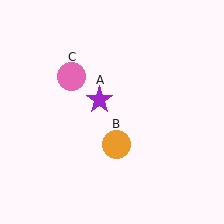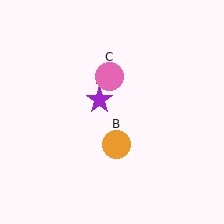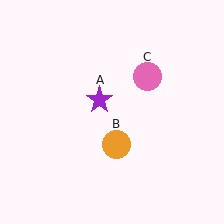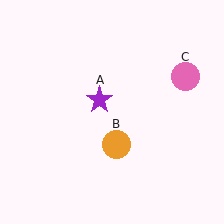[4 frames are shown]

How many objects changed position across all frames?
1 object changed position: pink circle (object C).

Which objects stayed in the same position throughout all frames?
Purple star (object A) and orange circle (object B) remained stationary.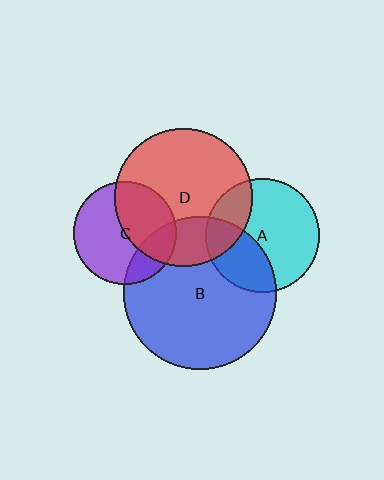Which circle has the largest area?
Circle B (blue).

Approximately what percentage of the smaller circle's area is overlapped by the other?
Approximately 25%.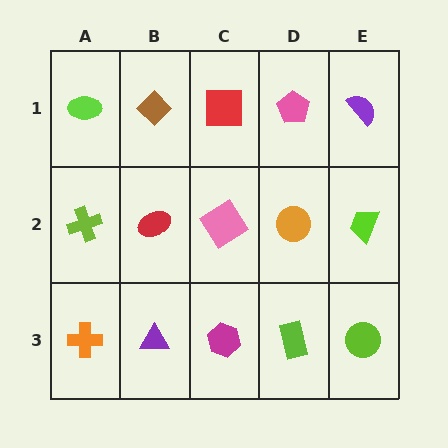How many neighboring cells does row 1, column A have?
2.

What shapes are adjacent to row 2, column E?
A purple semicircle (row 1, column E), a lime circle (row 3, column E), an orange circle (row 2, column D).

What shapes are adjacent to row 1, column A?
A lime cross (row 2, column A), a brown diamond (row 1, column B).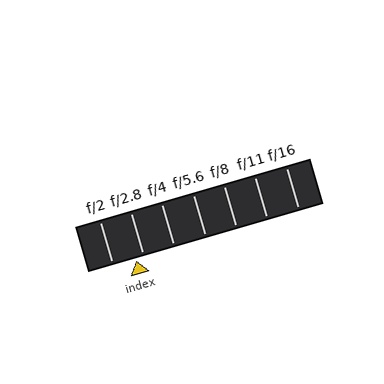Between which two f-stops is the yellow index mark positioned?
The index mark is between f/2 and f/2.8.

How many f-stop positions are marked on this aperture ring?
There are 7 f-stop positions marked.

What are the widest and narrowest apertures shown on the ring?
The widest aperture shown is f/2 and the narrowest is f/16.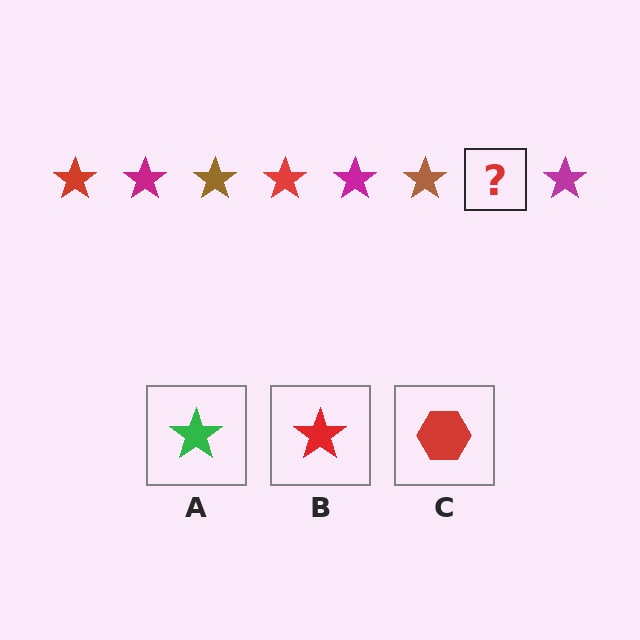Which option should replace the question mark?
Option B.